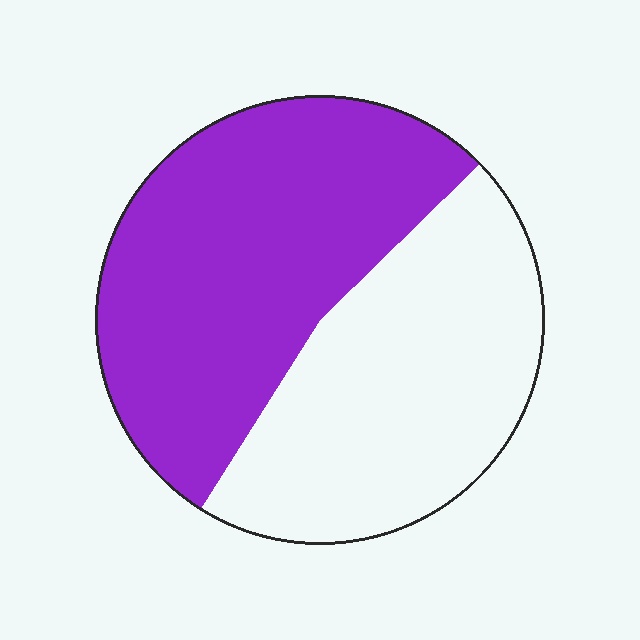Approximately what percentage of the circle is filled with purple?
Approximately 55%.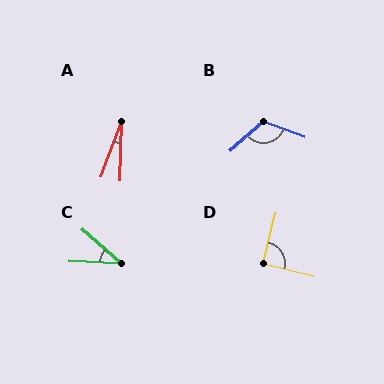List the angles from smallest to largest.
A (19°), C (38°), D (90°), B (118°).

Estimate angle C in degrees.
Approximately 38 degrees.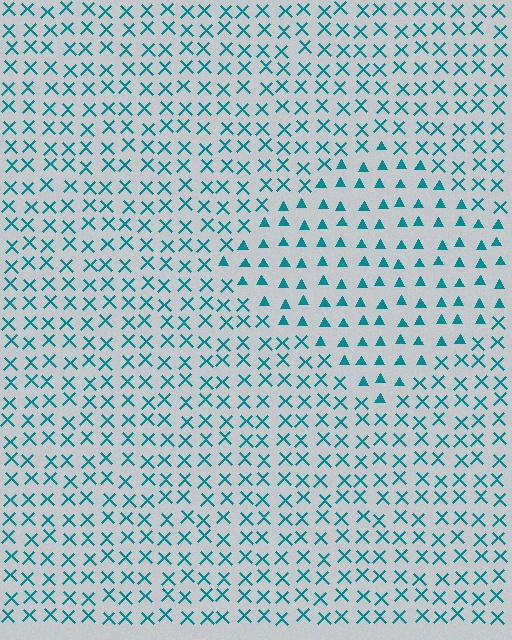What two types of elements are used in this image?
The image uses triangles inside the diamond region and X marks outside it.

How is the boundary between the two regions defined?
The boundary is defined by a change in element shape: triangles inside vs. X marks outside. All elements share the same color and spacing.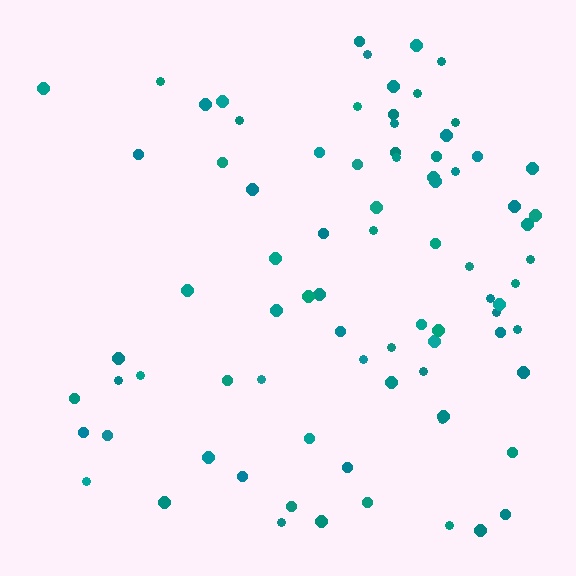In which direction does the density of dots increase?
From left to right, with the right side densest.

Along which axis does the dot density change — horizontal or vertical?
Horizontal.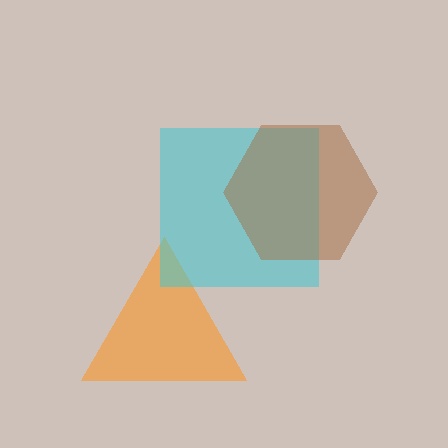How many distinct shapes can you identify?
There are 3 distinct shapes: an orange triangle, a cyan square, a brown hexagon.